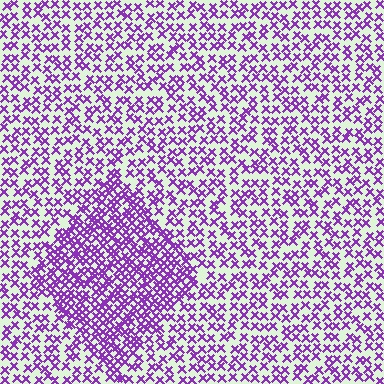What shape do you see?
I see a diamond.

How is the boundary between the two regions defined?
The boundary is defined by a change in element density (approximately 1.9x ratio). All elements are the same color, size, and shape.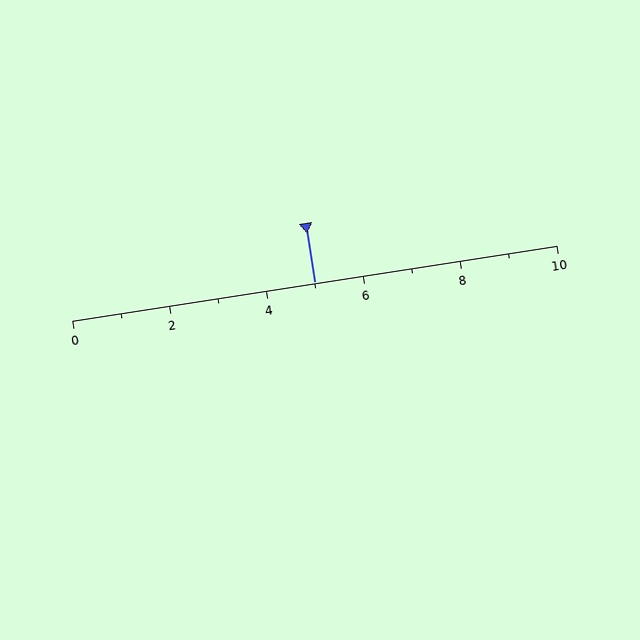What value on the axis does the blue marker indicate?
The marker indicates approximately 5.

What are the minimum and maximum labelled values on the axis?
The axis runs from 0 to 10.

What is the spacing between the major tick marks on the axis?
The major ticks are spaced 2 apart.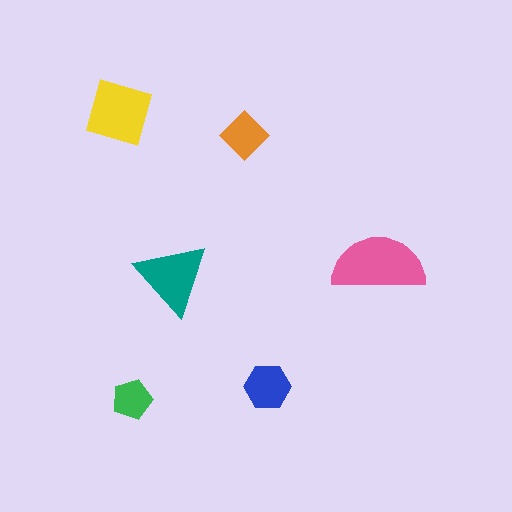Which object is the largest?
The pink semicircle.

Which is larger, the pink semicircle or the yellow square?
The pink semicircle.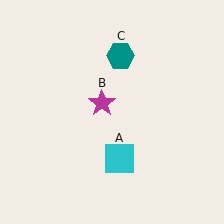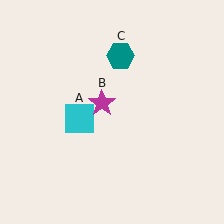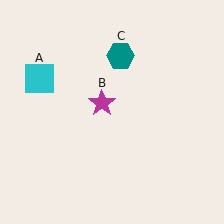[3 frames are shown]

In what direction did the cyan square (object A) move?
The cyan square (object A) moved up and to the left.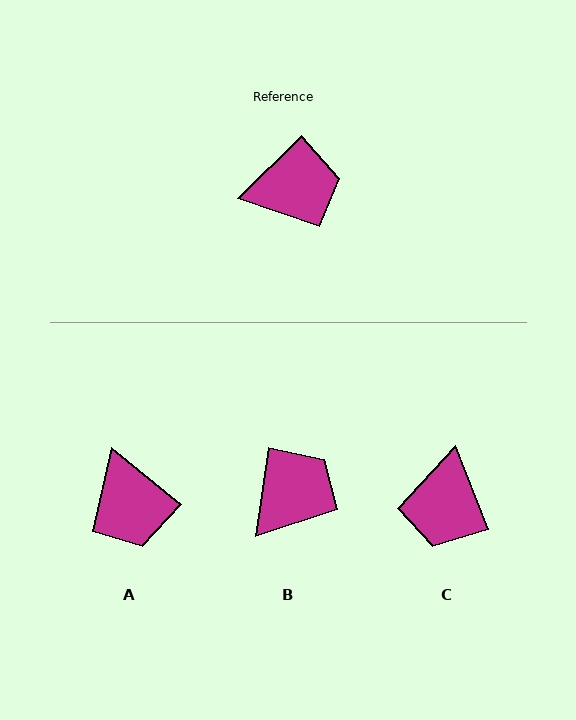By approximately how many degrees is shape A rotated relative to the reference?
Approximately 84 degrees clockwise.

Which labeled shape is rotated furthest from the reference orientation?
C, about 114 degrees away.